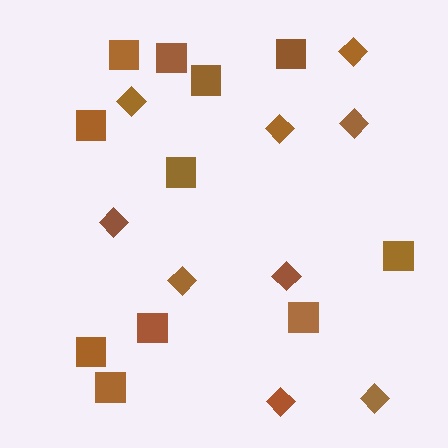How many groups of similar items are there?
There are 2 groups: one group of squares (11) and one group of diamonds (9).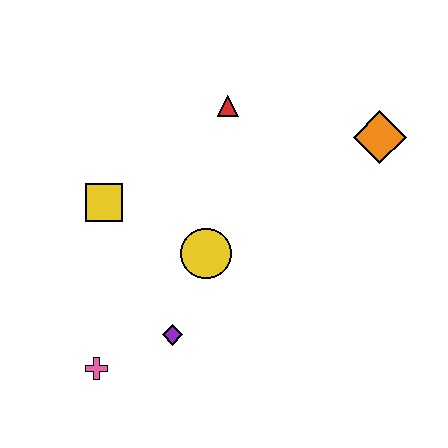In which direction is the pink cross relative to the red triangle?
The pink cross is below the red triangle.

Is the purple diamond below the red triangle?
Yes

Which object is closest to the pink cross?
The purple diamond is closest to the pink cross.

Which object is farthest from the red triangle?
The pink cross is farthest from the red triangle.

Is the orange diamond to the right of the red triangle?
Yes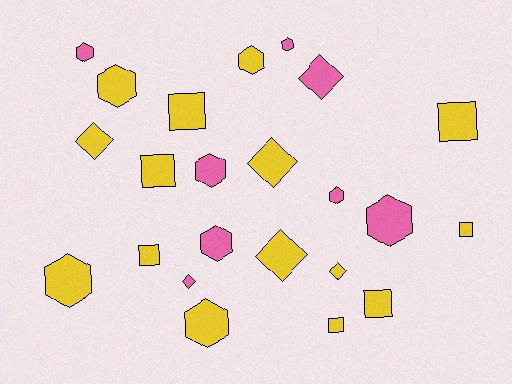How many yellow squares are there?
There are 7 yellow squares.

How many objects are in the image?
There are 23 objects.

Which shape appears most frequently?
Hexagon, with 10 objects.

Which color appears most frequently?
Yellow, with 15 objects.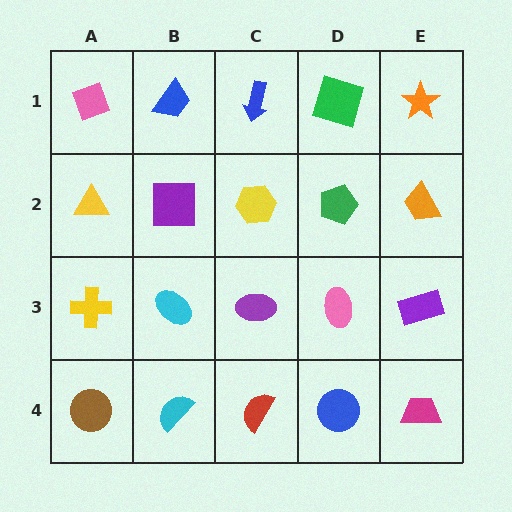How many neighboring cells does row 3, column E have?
3.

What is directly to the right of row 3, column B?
A purple ellipse.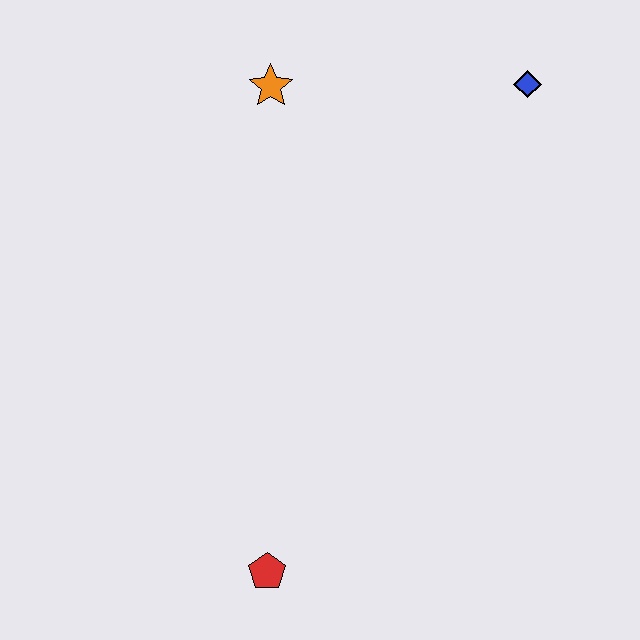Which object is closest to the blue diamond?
The orange star is closest to the blue diamond.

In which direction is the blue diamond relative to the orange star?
The blue diamond is to the right of the orange star.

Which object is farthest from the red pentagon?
The blue diamond is farthest from the red pentagon.